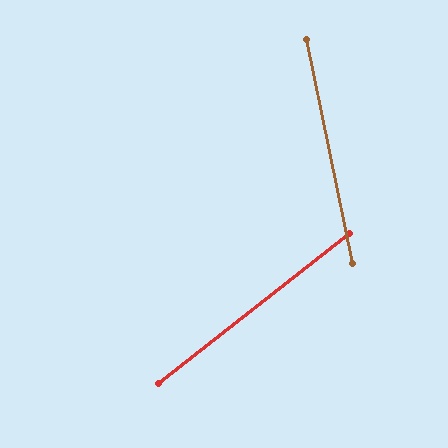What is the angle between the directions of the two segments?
Approximately 63 degrees.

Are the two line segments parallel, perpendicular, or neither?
Neither parallel nor perpendicular — they differ by about 63°.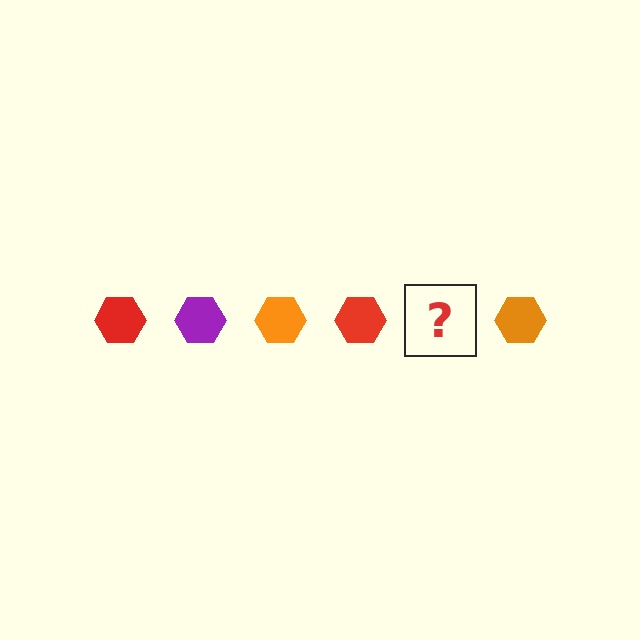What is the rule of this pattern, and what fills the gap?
The rule is that the pattern cycles through red, purple, orange hexagons. The gap should be filled with a purple hexagon.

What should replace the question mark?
The question mark should be replaced with a purple hexagon.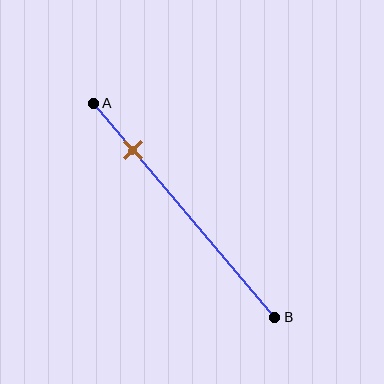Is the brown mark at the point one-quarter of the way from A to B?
No, the mark is at about 20% from A, not at the 25% one-quarter point.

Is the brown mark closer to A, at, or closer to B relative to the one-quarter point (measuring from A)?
The brown mark is closer to point A than the one-quarter point of segment AB.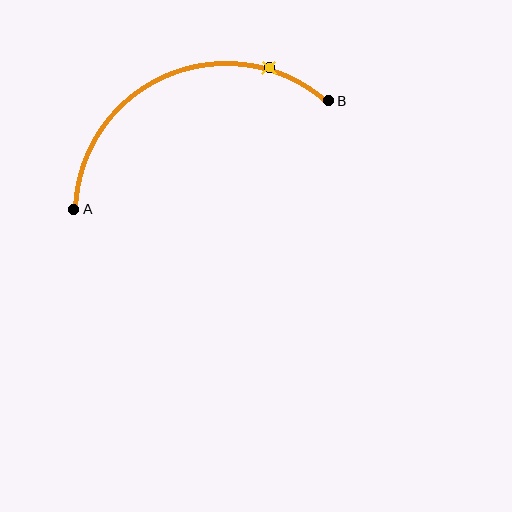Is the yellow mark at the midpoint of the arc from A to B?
No. The yellow mark lies on the arc but is closer to endpoint B. The arc midpoint would be at the point on the curve equidistant along the arc from both A and B.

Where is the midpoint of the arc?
The arc midpoint is the point on the curve farthest from the straight line joining A and B. It sits above that line.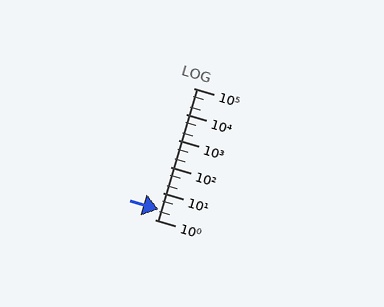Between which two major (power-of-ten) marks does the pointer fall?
The pointer is between 1 and 10.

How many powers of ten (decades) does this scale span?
The scale spans 5 decades, from 1 to 100000.